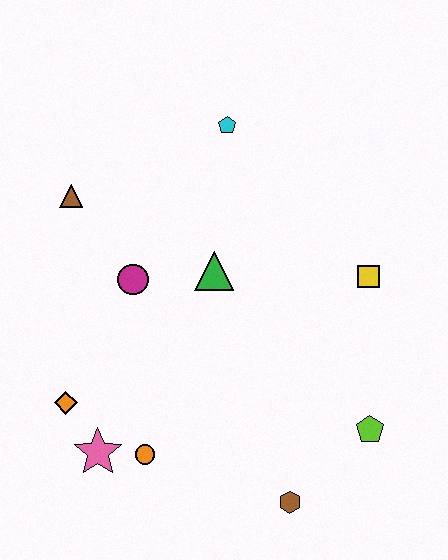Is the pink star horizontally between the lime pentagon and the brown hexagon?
No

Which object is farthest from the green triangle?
The brown hexagon is farthest from the green triangle.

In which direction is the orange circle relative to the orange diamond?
The orange circle is to the right of the orange diamond.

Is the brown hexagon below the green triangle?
Yes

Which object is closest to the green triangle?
The magenta circle is closest to the green triangle.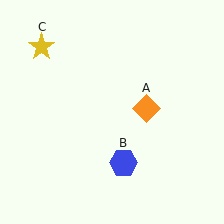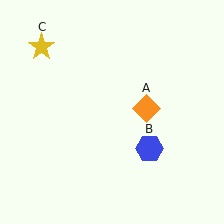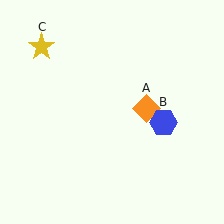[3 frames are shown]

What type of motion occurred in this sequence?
The blue hexagon (object B) rotated counterclockwise around the center of the scene.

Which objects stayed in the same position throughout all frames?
Orange diamond (object A) and yellow star (object C) remained stationary.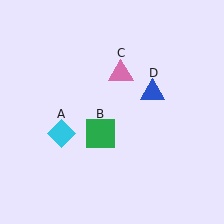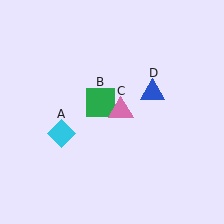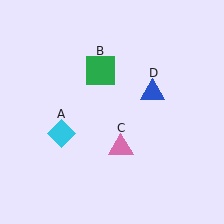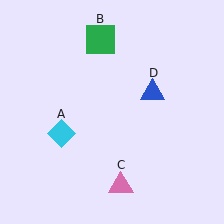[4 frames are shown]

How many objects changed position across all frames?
2 objects changed position: green square (object B), pink triangle (object C).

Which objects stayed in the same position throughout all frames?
Cyan diamond (object A) and blue triangle (object D) remained stationary.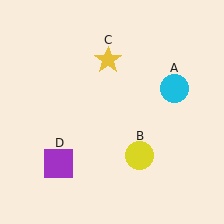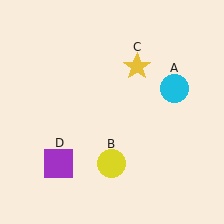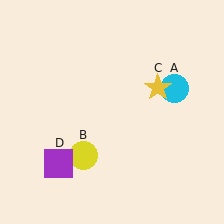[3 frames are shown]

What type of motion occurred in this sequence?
The yellow circle (object B), yellow star (object C) rotated clockwise around the center of the scene.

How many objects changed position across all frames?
2 objects changed position: yellow circle (object B), yellow star (object C).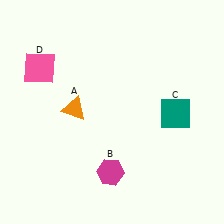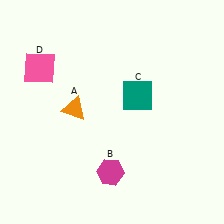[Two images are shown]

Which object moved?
The teal square (C) moved left.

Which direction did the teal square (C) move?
The teal square (C) moved left.